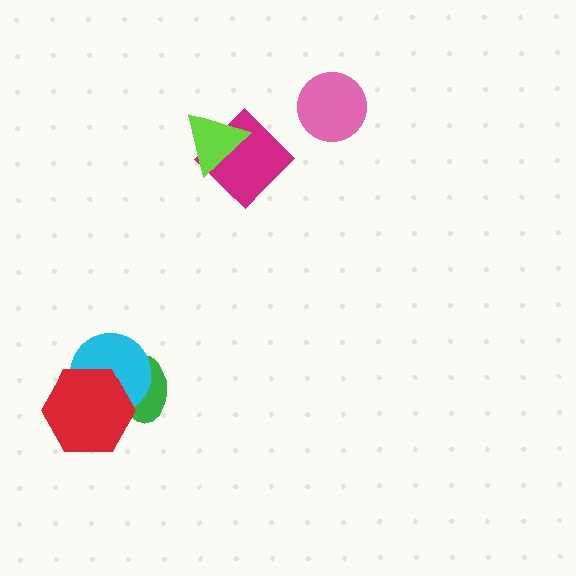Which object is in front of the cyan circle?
The red hexagon is in front of the cyan circle.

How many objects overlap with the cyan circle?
2 objects overlap with the cyan circle.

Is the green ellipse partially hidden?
Yes, it is partially covered by another shape.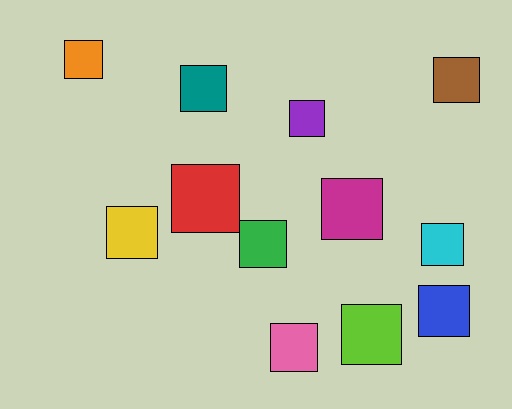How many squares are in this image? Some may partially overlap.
There are 12 squares.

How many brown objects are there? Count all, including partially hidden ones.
There is 1 brown object.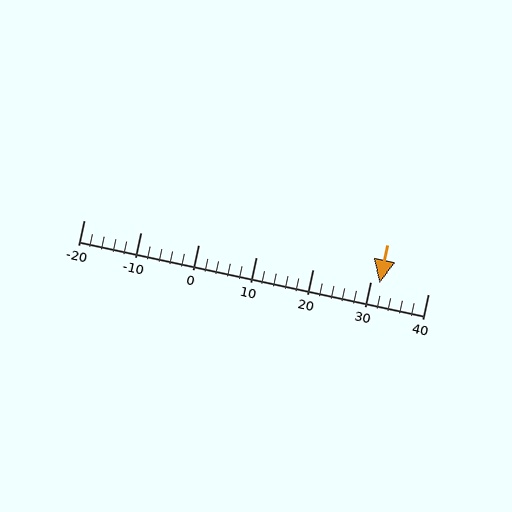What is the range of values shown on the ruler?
The ruler shows values from -20 to 40.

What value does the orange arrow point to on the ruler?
The orange arrow points to approximately 32.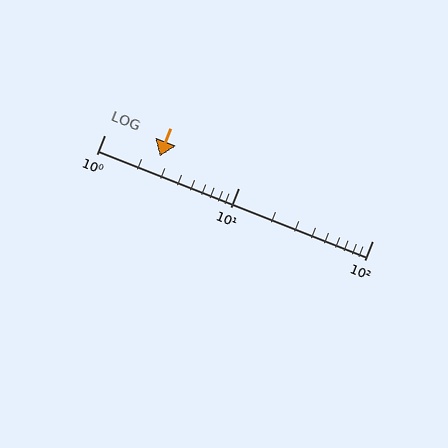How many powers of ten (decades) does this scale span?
The scale spans 2 decades, from 1 to 100.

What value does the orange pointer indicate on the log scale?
The pointer indicates approximately 2.6.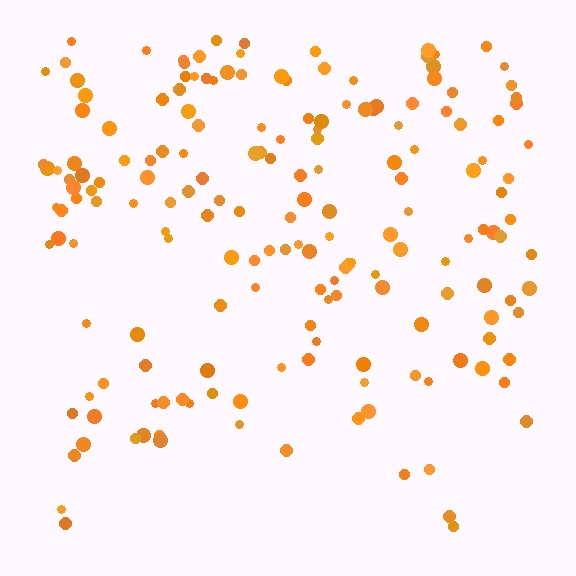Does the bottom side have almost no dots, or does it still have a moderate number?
Still a moderate number, just noticeably fewer than the top.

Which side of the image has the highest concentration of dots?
The top.